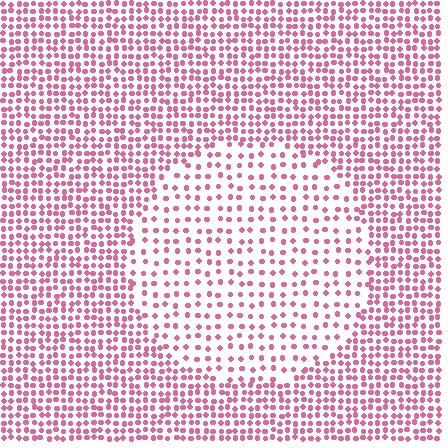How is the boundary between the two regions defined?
The boundary is defined by a change in element density (approximately 2.0x ratio). All elements are the same color, size, and shape.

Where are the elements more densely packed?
The elements are more densely packed outside the circle boundary.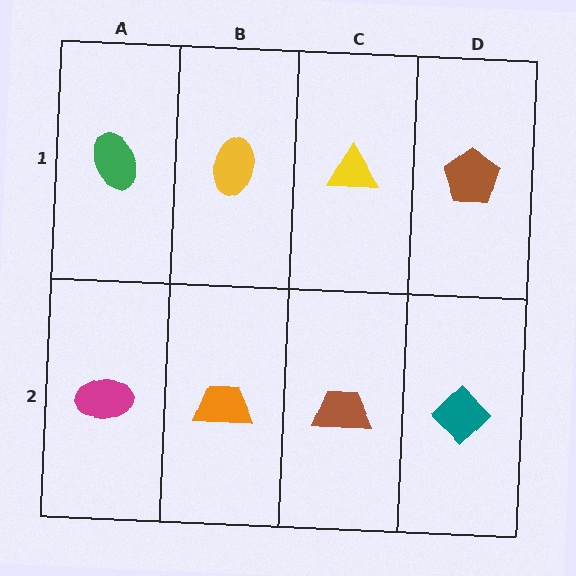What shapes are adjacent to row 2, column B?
A yellow ellipse (row 1, column B), a magenta ellipse (row 2, column A), a brown trapezoid (row 2, column C).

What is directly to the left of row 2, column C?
An orange trapezoid.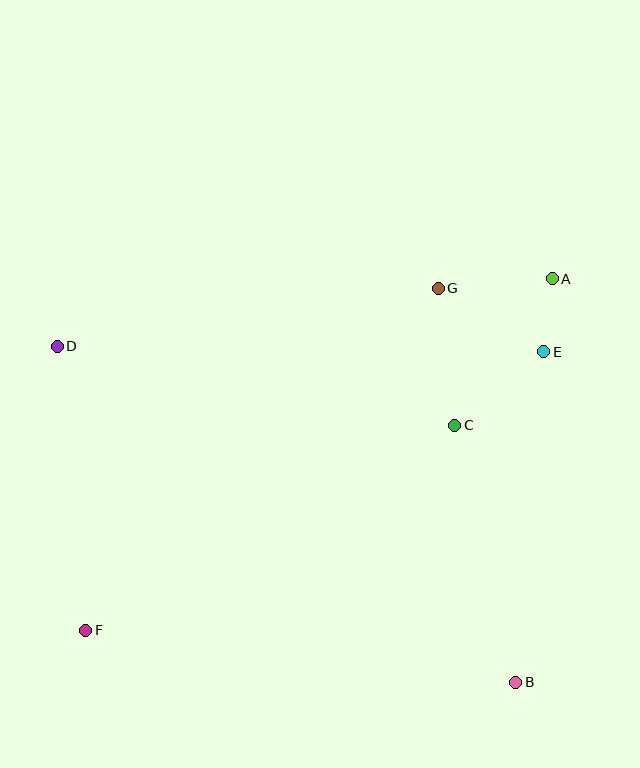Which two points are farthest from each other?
Points A and F are farthest from each other.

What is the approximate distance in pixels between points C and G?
The distance between C and G is approximately 138 pixels.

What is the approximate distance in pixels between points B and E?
The distance between B and E is approximately 331 pixels.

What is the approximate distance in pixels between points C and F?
The distance between C and F is approximately 422 pixels.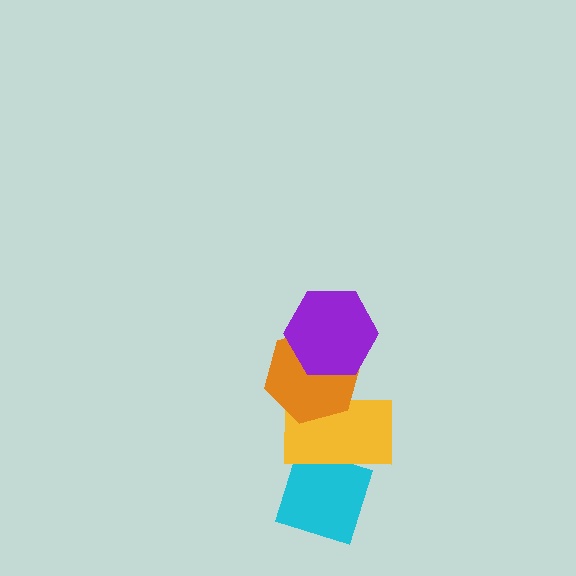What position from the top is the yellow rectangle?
The yellow rectangle is 3rd from the top.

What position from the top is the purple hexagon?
The purple hexagon is 1st from the top.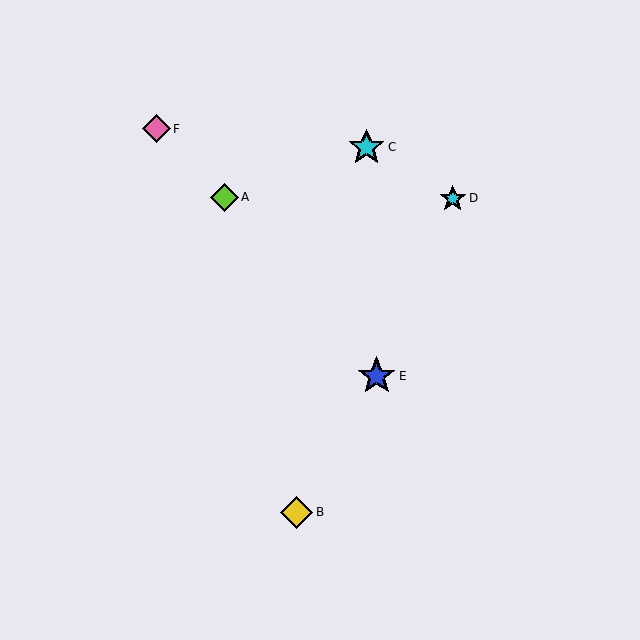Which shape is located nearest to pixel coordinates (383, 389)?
The blue star (labeled E) at (377, 376) is nearest to that location.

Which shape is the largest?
The blue star (labeled E) is the largest.